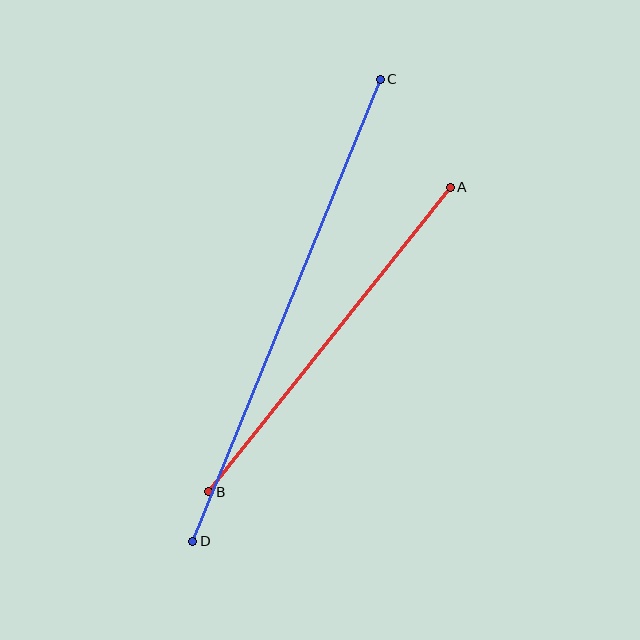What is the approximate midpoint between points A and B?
The midpoint is at approximately (329, 339) pixels.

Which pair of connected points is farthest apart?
Points C and D are farthest apart.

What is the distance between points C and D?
The distance is approximately 499 pixels.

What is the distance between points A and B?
The distance is approximately 389 pixels.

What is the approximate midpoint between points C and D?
The midpoint is at approximately (286, 310) pixels.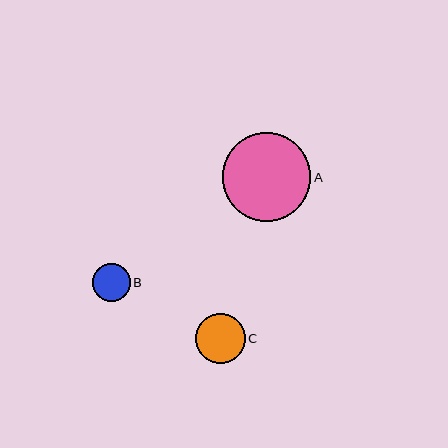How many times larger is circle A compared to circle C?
Circle A is approximately 1.8 times the size of circle C.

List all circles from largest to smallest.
From largest to smallest: A, C, B.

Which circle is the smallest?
Circle B is the smallest with a size of approximately 38 pixels.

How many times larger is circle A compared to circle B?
Circle A is approximately 2.3 times the size of circle B.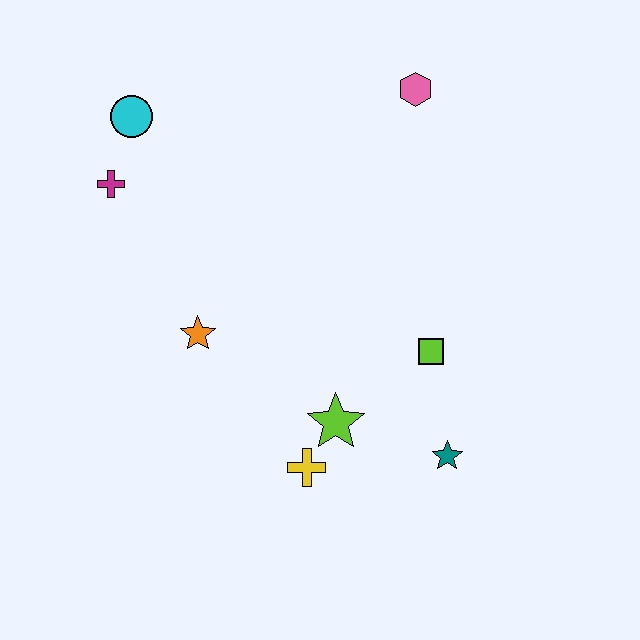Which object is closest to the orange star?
The lime star is closest to the orange star.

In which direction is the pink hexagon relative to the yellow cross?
The pink hexagon is above the yellow cross.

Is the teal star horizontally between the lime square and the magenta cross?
No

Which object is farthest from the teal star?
The cyan circle is farthest from the teal star.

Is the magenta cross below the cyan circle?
Yes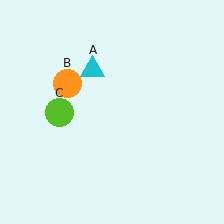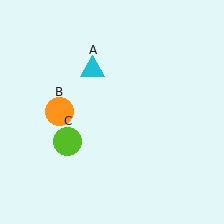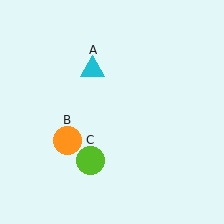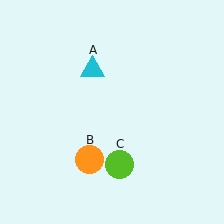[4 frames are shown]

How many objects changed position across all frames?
2 objects changed position: orange circle (object B), lime circle (object C).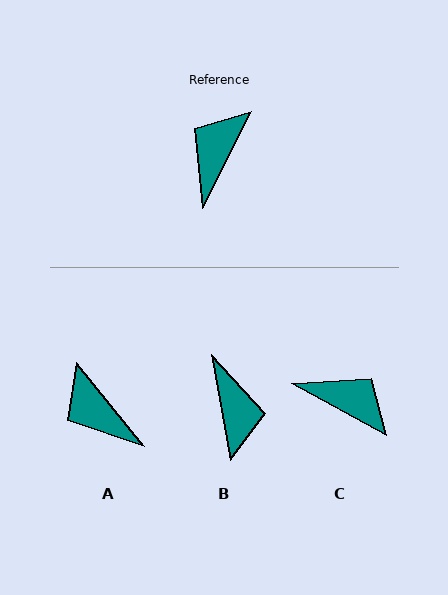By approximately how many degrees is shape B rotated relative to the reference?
Approximately 144 degrees clockwise.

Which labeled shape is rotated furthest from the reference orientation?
B, about 144 degrees away.